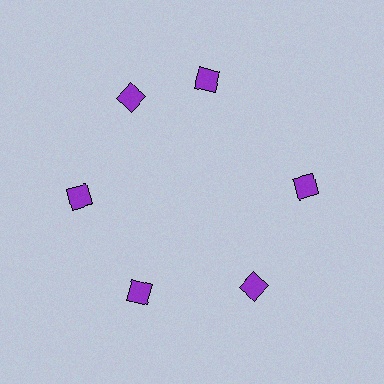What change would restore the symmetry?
The symmetry would be restored by rotating it back into even spacing with its neighbors so that all 6 diamonds sit at equal angles and equal distance from the center.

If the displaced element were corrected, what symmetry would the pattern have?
It would have 6-fold rotational symmetry — the pattern would map onto itself every 60 degrees.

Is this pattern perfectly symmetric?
No. The 6 purple diamonds are arranged in a ring, but one element near the 1 o'clock position is rotated out of alignment along the ring, breaking the 6-fold rotational symmetry.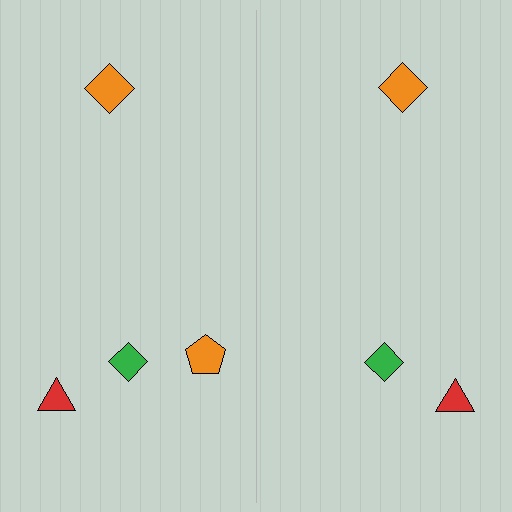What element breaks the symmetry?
A orange pentagon is missing from the right side.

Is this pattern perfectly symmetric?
No, the pattern is not perfectly symmetric. A orange pentagon is missing from the right side.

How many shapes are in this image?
There are 7 shapes in this image.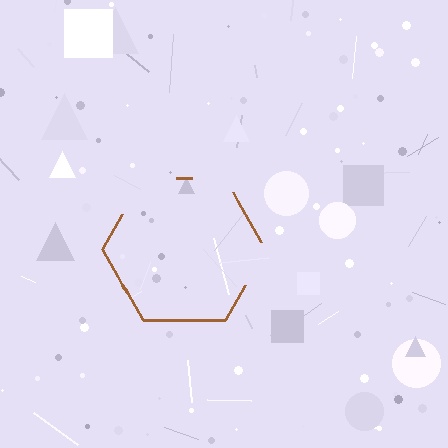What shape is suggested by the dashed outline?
The dashed outline suggests a hexagon.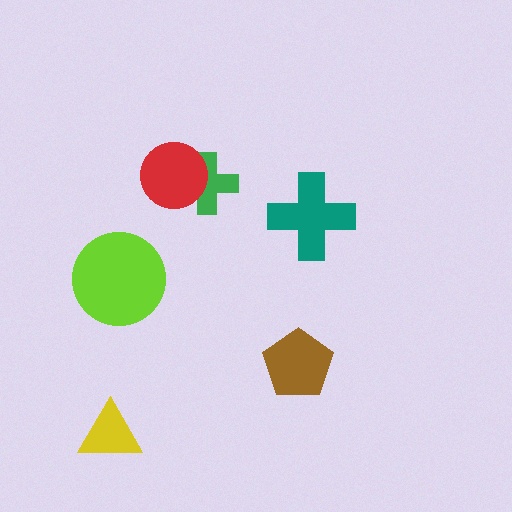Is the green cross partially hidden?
Yes, it is partially covered by another shape.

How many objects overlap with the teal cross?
0 objects overlap with the teal cross.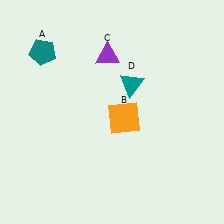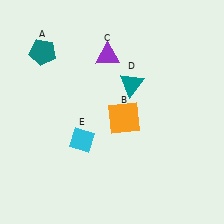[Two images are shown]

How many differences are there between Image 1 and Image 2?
There is 1 difference between the two images.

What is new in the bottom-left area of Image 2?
A cyan diamond (E) was added in the bottom-left area of Image 2.